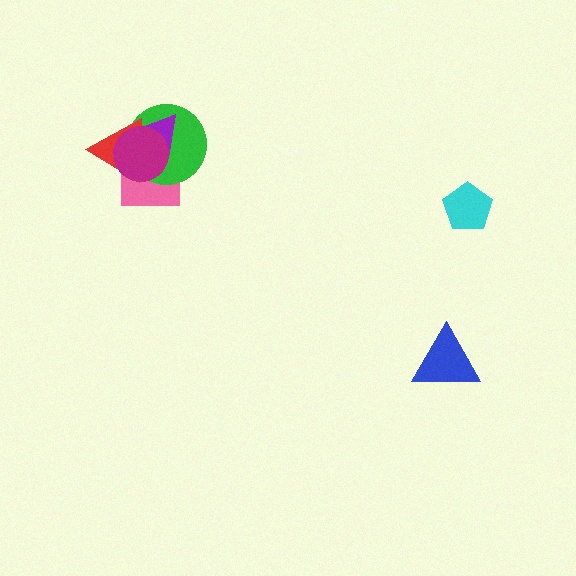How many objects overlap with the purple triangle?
4 objects overlap with the purple triangle.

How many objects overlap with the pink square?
4 objects overlap with the pink square.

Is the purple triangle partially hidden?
Yes, it is partially covered by another shape.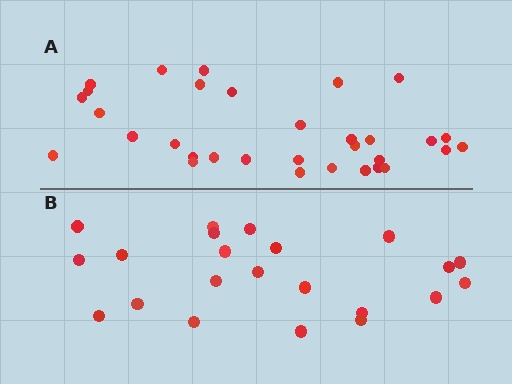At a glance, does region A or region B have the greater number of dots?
Region A (the top region) has more dots.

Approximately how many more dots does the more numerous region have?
Region A has roughly 10 or so more dots than region B.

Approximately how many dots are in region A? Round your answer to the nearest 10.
About 30 dots. (The exact count is 32, which rounds to 30.)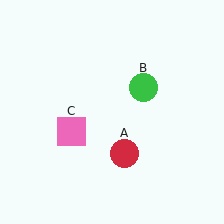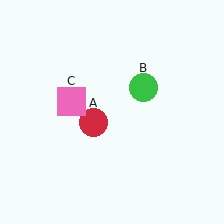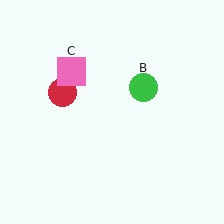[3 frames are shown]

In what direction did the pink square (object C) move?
The pink square (object C) moved up.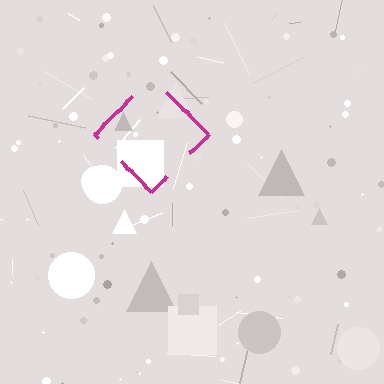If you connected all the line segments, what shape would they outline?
They would outline a diamond.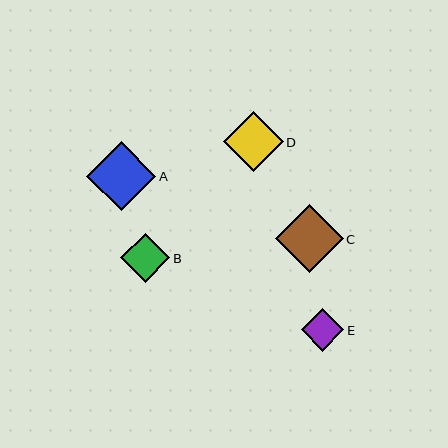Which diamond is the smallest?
Diamond E is the smallest with a size of approximately 42 pixels.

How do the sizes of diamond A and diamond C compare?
Diamond A and diamond C are approximately the same size.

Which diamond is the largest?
Diamond A is the largest with a size of approximately 69 pixels.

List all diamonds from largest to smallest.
From largest to smallest: A, C, D, B, E.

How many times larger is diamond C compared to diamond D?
Diamond C is approximately 1.1 times the size of diamond D.